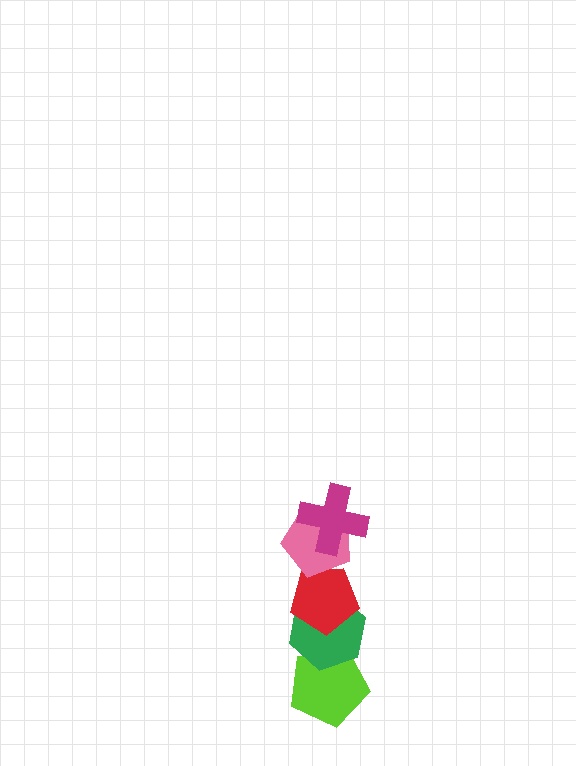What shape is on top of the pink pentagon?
The magenta cross is on top of the pink pentagon.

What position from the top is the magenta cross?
The magenta cross is 1st from the top.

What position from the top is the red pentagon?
The red pentagon is 3rd from the top.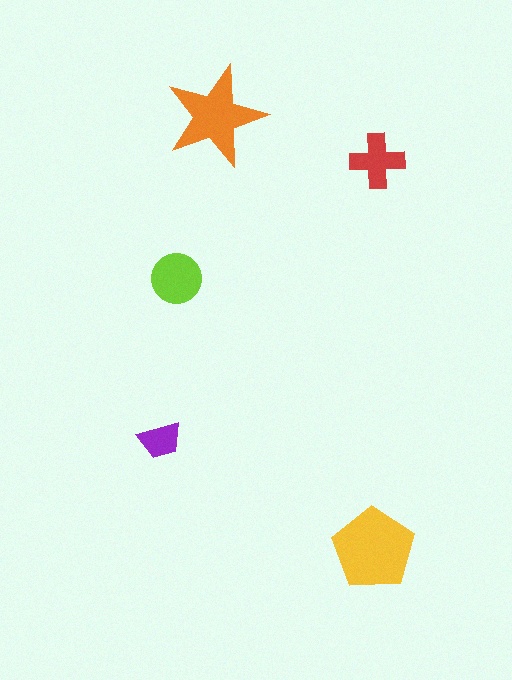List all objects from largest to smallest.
The yellow pentagon, the orange star, the lime circle, the red cross, the purple trapezoid.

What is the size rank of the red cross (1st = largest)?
4th.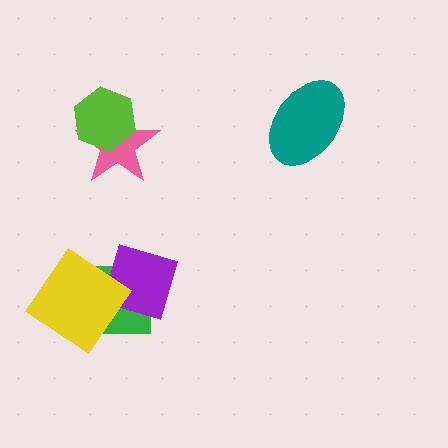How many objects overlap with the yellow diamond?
2 objects overlap with the yellow diamond.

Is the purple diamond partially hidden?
Yes, it is partially covered by another shape.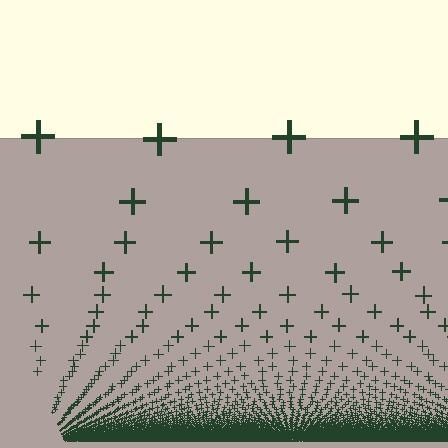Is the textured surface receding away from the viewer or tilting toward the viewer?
The surface appears to tilt toward the viewer. Texture elements get larger and sparser toward the top.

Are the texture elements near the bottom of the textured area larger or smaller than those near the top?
Smaller. The gradient is inverted — elements near the bottom are smaller and denser.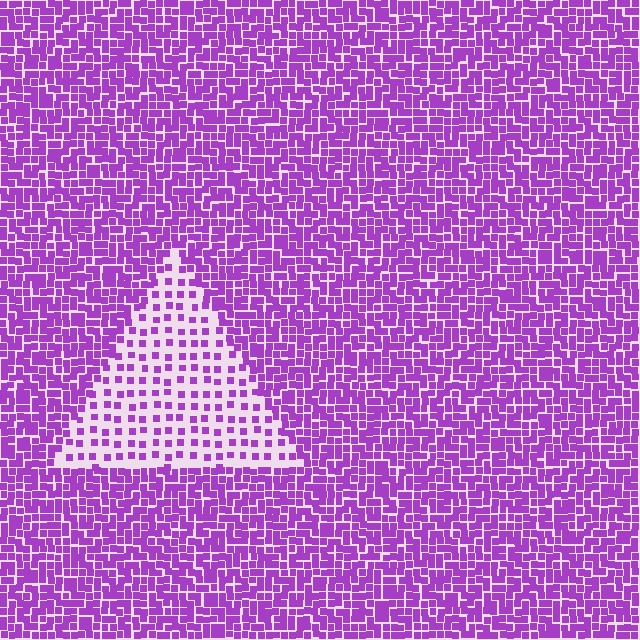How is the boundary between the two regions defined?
The boundary is defined by a change in element density (approximately 2.6x ratio). All elements are the same color, size, and shape.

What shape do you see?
I see a triangle.